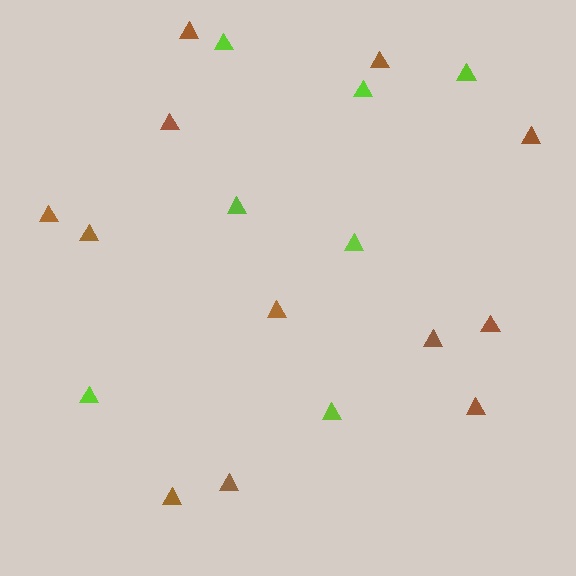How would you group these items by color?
There are 2 groups: one group of lime triangles (7) and one group of brown triangles (12).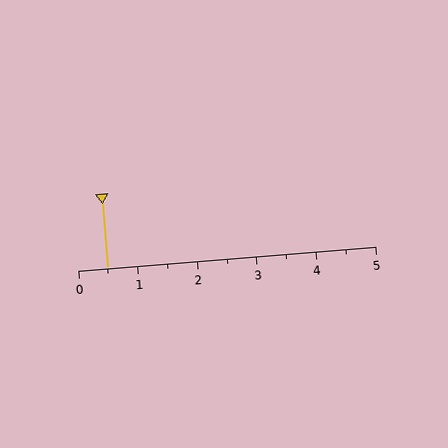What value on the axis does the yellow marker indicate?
The marker indicates approximately 0.5.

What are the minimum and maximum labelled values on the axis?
The axis runs from 0 to 5.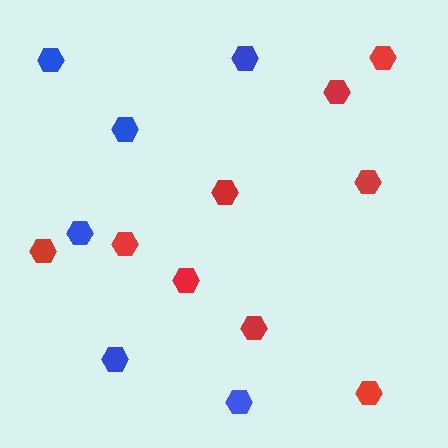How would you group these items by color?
There are 2 groups: one group of blue hexagons (6) and one group of red hexagons (9).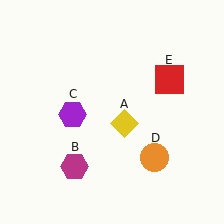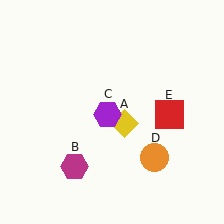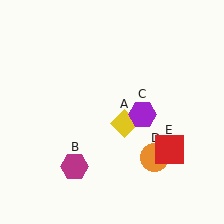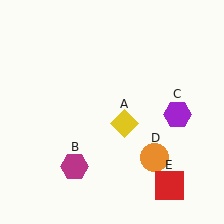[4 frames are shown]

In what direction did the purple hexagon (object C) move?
The purple hexagon (object C) moved right.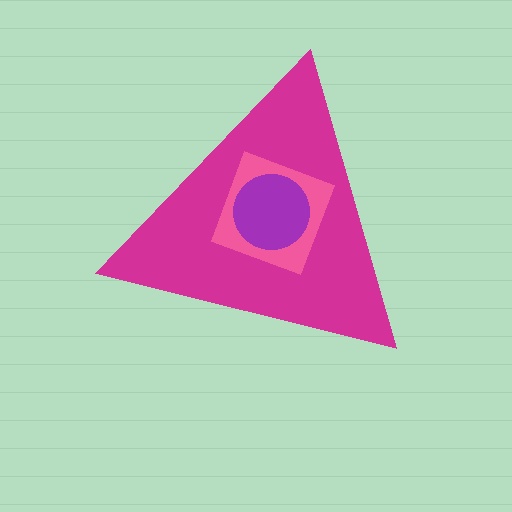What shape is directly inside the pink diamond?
The purple circle.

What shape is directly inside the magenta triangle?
The pink diamond.